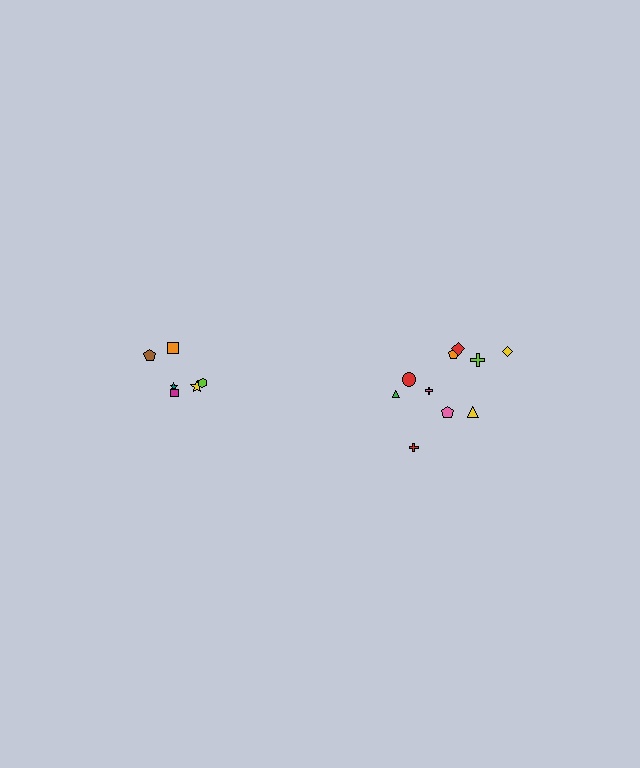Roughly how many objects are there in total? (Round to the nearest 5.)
Roughly 15 objects in total.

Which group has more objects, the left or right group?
The right group.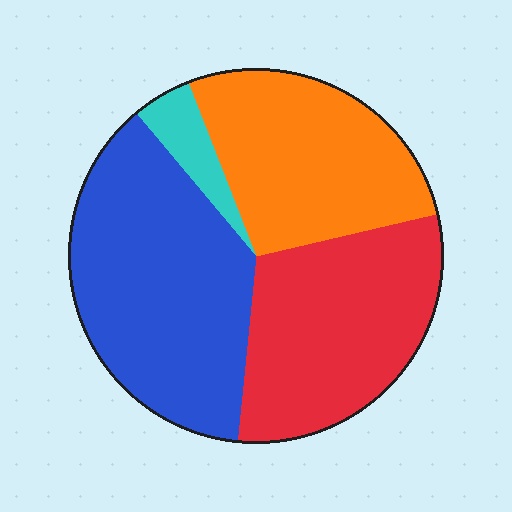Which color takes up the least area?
Cyan, at roughly 5%.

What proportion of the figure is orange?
Orange takes up between a sixth and a third of the figure.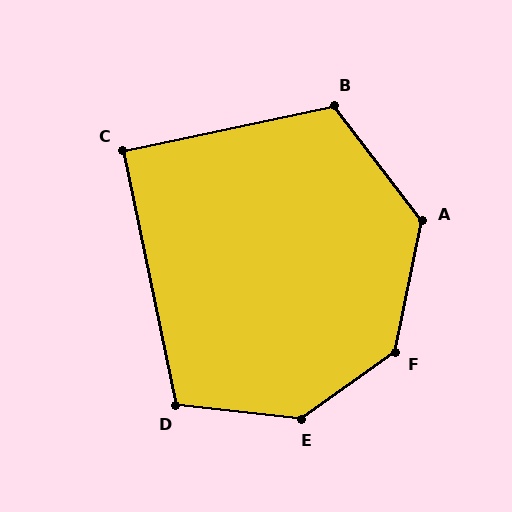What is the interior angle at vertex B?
Approximately 115 degrees (obtuse).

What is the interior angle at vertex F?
Approximately 137 degrees (obtuse).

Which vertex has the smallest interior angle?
C, at approximately 90 degrees.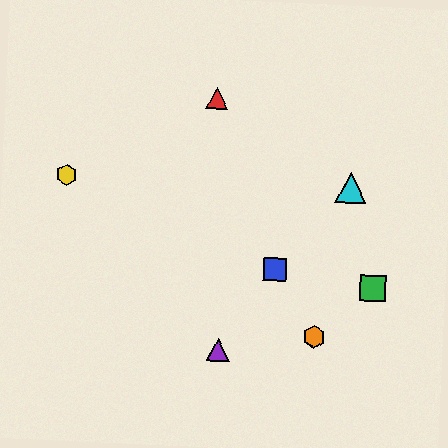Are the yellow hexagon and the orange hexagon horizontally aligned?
No, the yellow hexagon is at y≈175 and the orange hexagon is at y≈337.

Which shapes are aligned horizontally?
The yellow hexagon, the cyan triangle are aligned horizontally.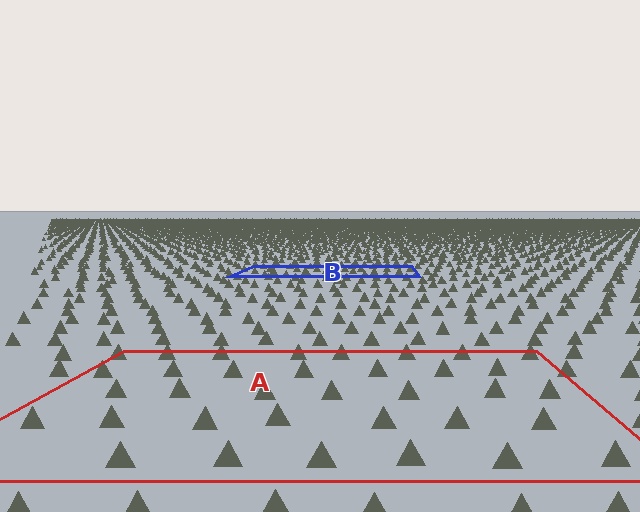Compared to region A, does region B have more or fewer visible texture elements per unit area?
Region B has more texture elements per unit area — they are packed more densely because it is farther away.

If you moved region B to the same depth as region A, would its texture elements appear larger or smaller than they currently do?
They would appear larger. At a closer depth, the same texture elements are projected at a bigger on-screen size.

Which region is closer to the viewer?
Region A is closer. The texture elements there are larger and more spread out.